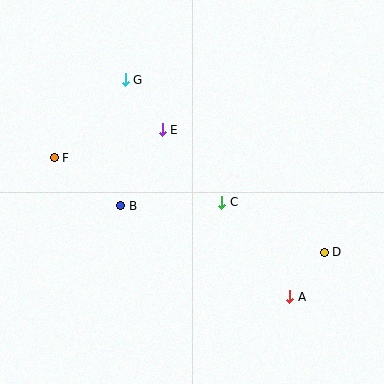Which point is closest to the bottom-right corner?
Point A is closest to the bottom-right corner.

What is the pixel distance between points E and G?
The distance between E and G is 62 pixels.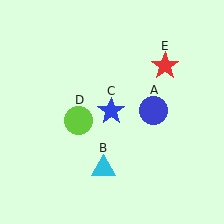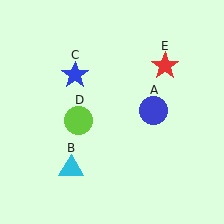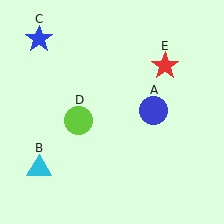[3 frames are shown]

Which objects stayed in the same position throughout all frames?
Blue circle (object A) and lime circle (object D) and red star (object E) remained stationary.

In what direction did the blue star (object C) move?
The blue star (object C) moved up and to the left.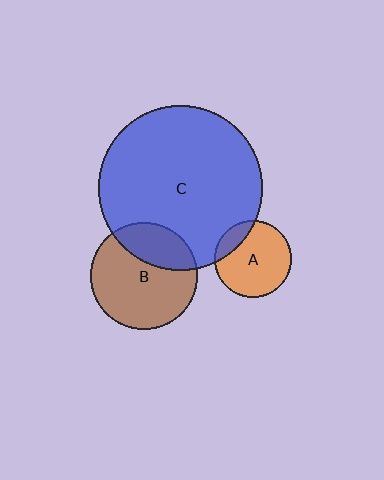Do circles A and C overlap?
Yes.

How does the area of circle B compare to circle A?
Approximately 1.9 times.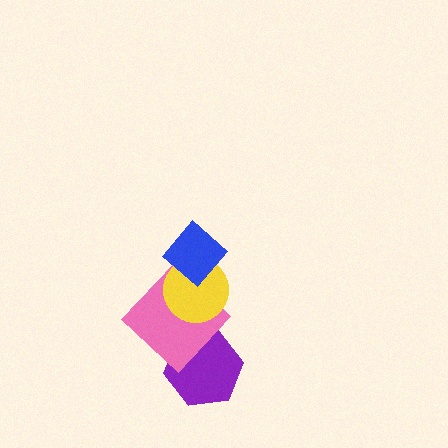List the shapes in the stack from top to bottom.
From top to bottom: the blue diamond, the yellow circle, the pink diamond, the purple hexagon.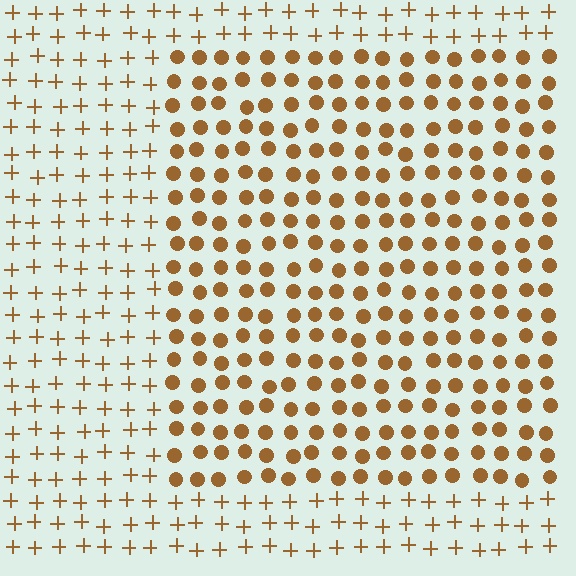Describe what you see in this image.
The image is filled with small brown elements arranged in a uniform grid. A rectangle-shaped region contains circles, while the surrounding area contains plus signs. The boundary is defined purely by the change in element shape.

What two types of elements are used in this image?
The image uses circles inside the rectangle region and plus signs outside it.